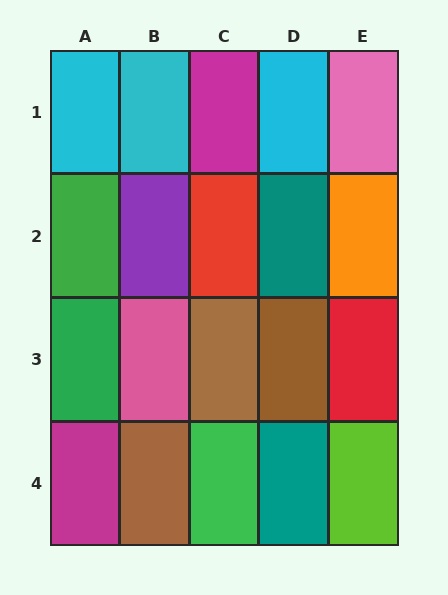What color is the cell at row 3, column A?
Green.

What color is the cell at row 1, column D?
Cyan.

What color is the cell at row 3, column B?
Pink.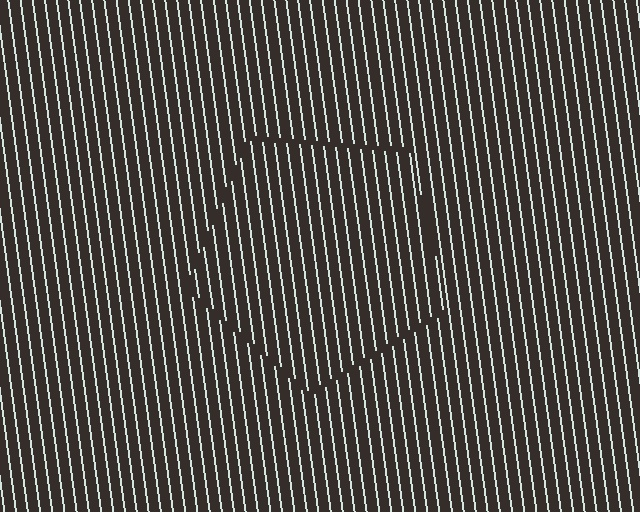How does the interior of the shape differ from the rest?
The interior of the shape contains the same grating, shifted by half a period — the contour is defined by the phase discontinuity where line-ends from the inner and outer gratings abut.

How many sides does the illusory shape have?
5 sides — the line-ends trace a pentagon.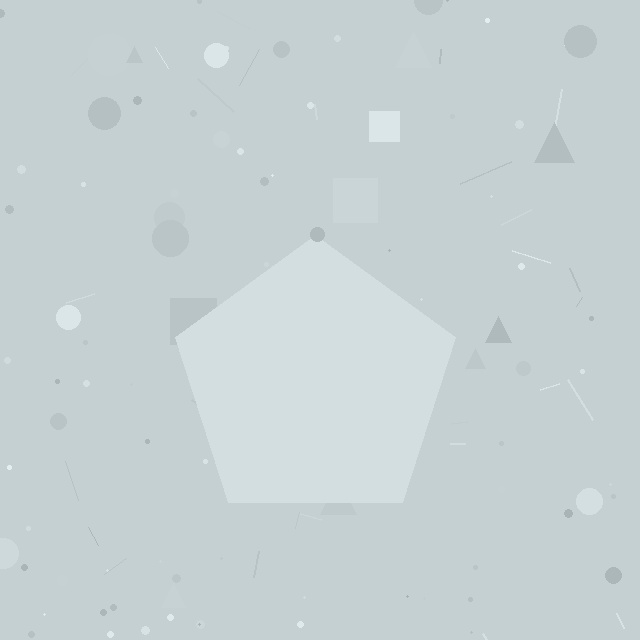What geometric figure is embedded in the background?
A pentagon is embedded in the background.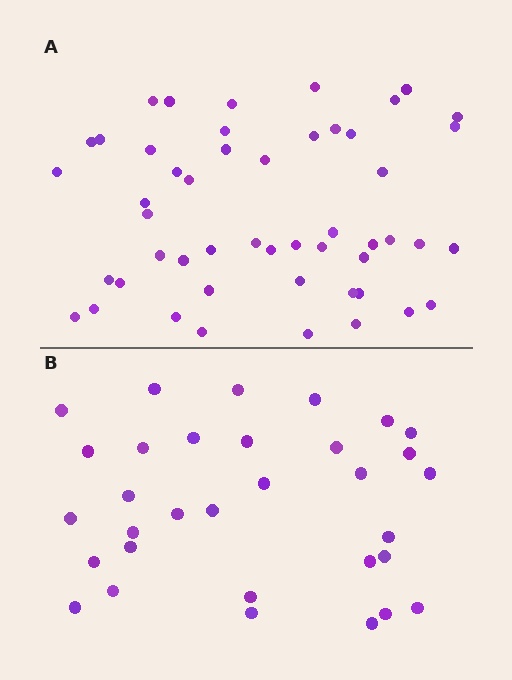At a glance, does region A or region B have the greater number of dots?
Region A (the top region) has more dots.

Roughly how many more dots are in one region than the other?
Region A has approximately 20 more dots than region B.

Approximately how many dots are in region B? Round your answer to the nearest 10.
About 30 dots. (The exact count is 32, which rounds to 30.)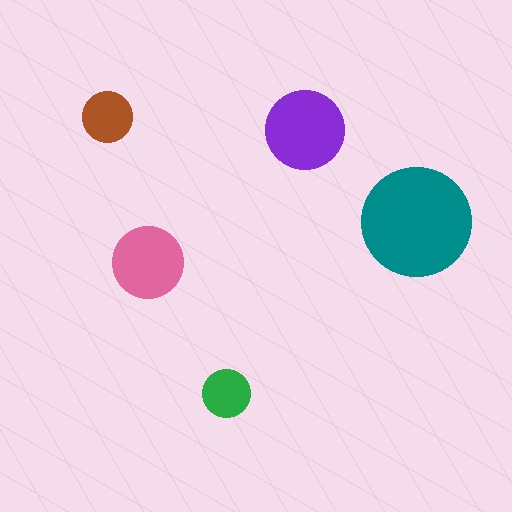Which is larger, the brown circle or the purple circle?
The purple one.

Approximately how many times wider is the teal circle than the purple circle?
About 1.5 times wider.